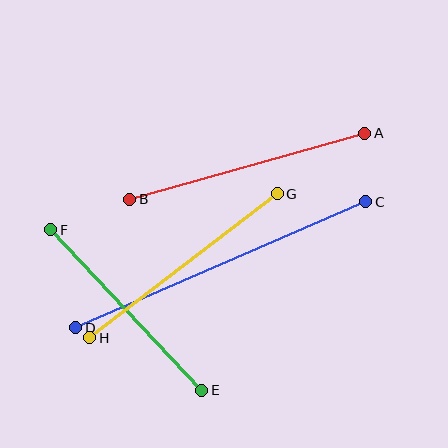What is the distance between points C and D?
The distance is approximately 316 pixels.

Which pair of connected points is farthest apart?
Points C and D are farthest apart.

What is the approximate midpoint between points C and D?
The midpoint is at approximately (221, 265) pixels.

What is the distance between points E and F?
The distance is approximately 221 pixels.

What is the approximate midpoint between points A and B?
The midpoint is at approximately (247, 166) pixels.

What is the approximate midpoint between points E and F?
The midpoint is at approximately (126, 310) pixels.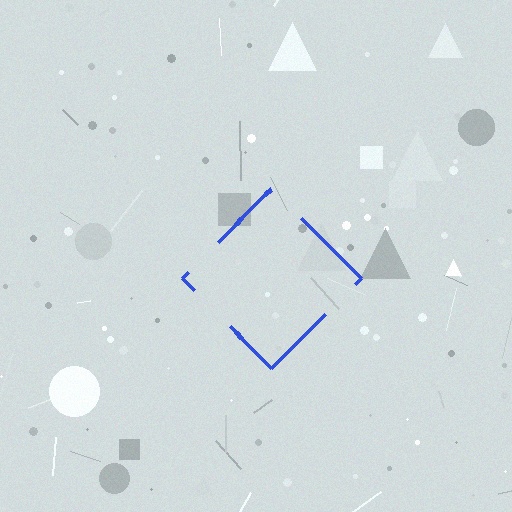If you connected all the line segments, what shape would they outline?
They would outline a diamond.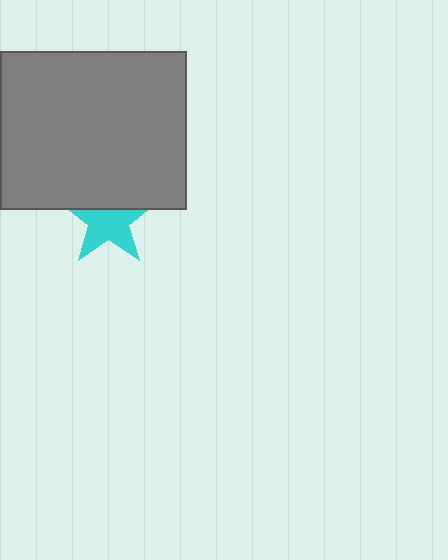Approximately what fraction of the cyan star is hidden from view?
Roughly 35% of the cyan star is hidden behind the gray rectangle.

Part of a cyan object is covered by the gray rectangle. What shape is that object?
It is a star.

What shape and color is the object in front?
The object in front is a gray rectangle.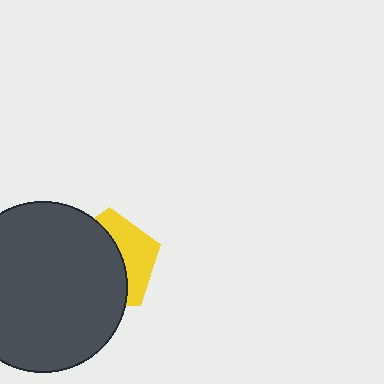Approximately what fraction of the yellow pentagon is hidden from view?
Roughly 62% of the yellow pentagon is hidden behind the dark gray circle.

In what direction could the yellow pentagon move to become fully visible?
The yellow pentagon could move right. That would shift it out from behind the dark gray circle entirely.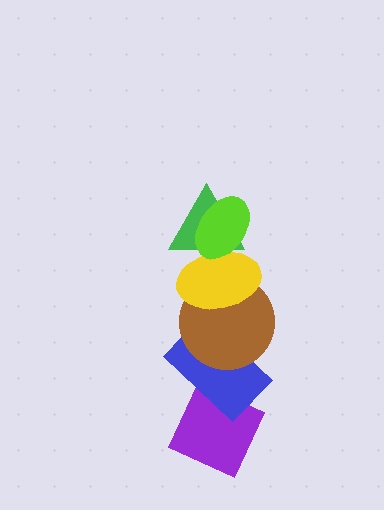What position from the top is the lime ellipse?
The lime ellipse is 1st from the top.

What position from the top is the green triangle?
The green triangle is 2nd from the top.